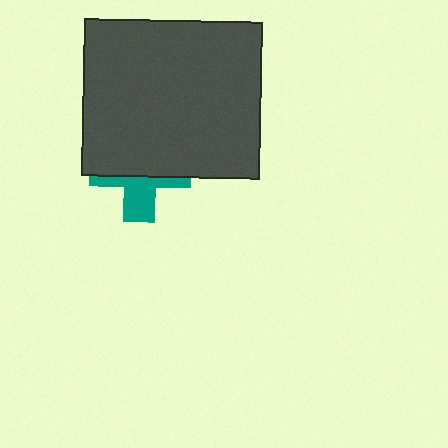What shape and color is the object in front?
The object in front is a dark gray rectangle.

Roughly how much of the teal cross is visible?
A small part of it is visible (roughly 38%).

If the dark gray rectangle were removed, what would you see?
You would see the complete teal cross.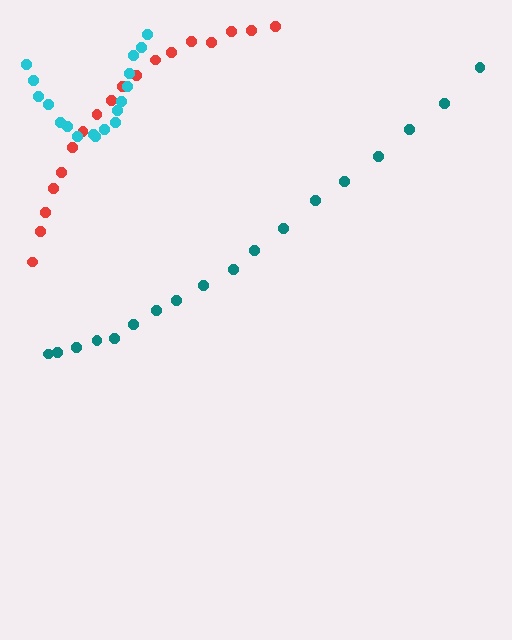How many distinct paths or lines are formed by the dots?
There are 3 distinct paths.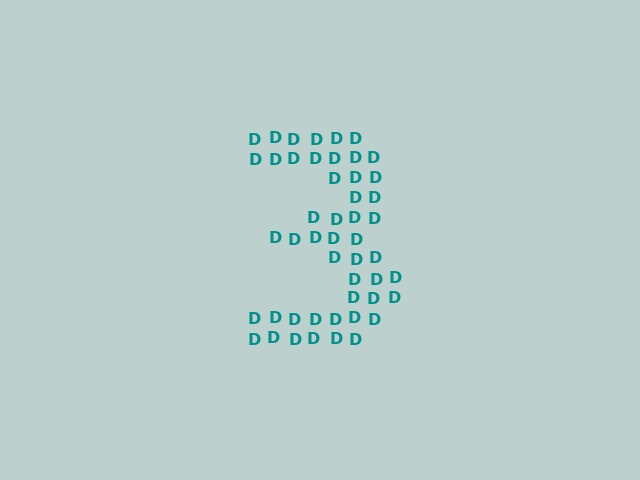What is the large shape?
The large shape is the digit 3.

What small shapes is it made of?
It is made of small letter D's.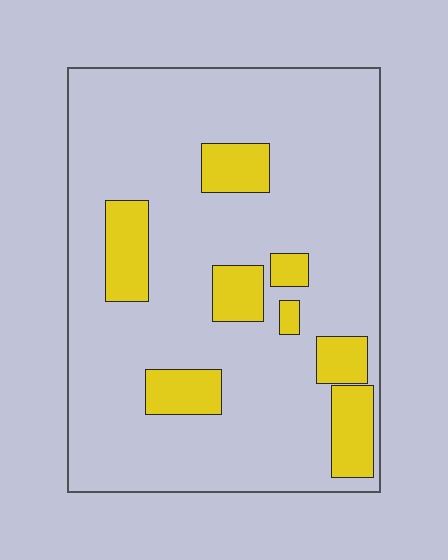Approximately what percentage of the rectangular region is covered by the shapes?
Approximately 15%.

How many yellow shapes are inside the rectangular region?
8.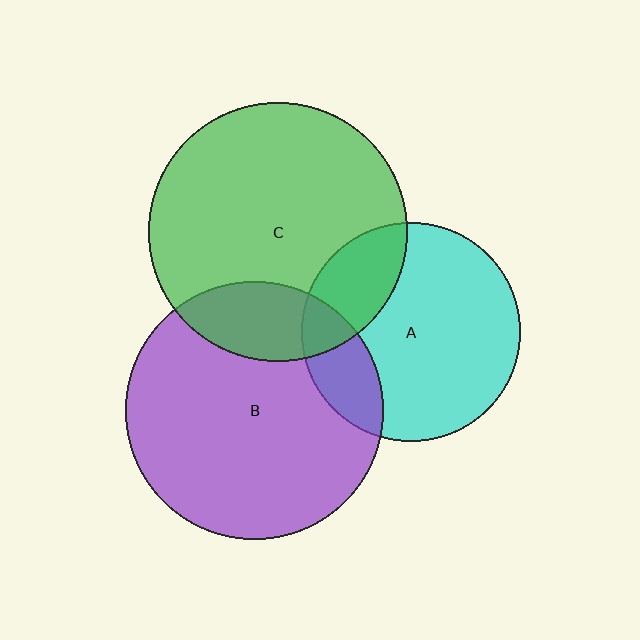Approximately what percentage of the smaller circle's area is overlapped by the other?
Approximately 20%.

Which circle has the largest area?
Circle C (green).